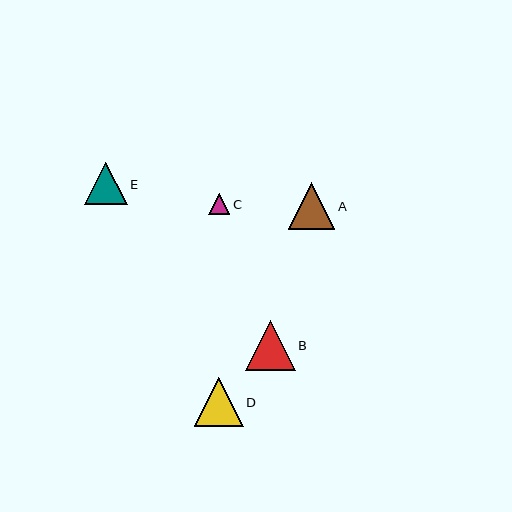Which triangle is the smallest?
Triangle C is the smallest with a size of approximately 21 pixels.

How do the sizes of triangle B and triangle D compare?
Triangle B and triangle D are approximately the same size.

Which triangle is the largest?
Triangle B is the largest with a size of approximately 50 pixels.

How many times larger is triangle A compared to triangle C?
Triangle A is approximately 2.2 times the size of triangle C.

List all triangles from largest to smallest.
From largest to smallest: B, D, A, E, C.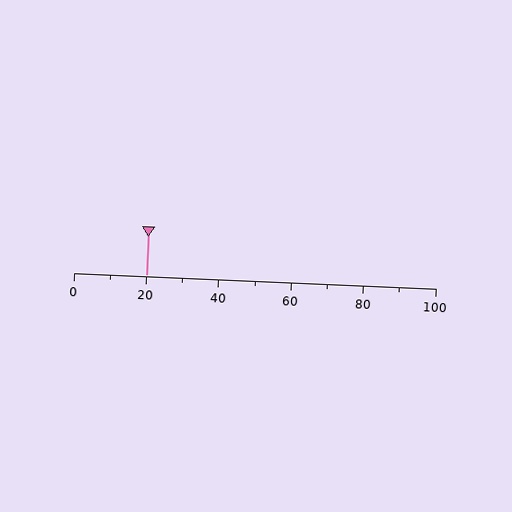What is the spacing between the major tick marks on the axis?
The major ticks are spaced 20 apart.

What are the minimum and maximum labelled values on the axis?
The axis runs from 0 to 100.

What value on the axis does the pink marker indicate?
The marker indicates approximately 20.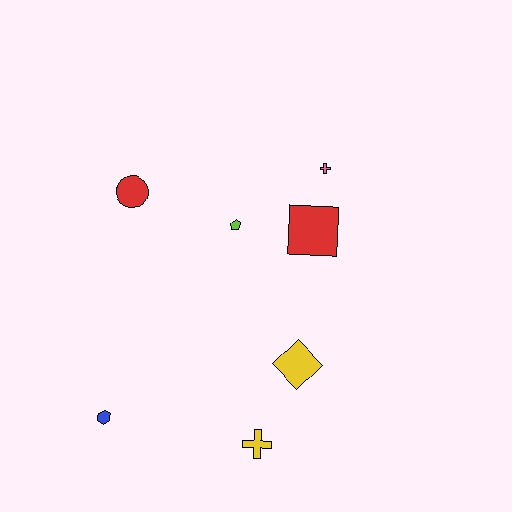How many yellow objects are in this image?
There are 2 yellow objects.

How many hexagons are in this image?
There is 1 hexagon.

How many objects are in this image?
There are 7 objects.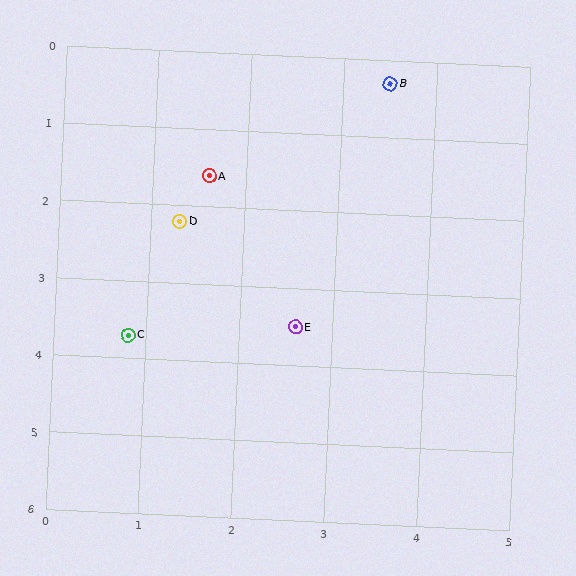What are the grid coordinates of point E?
Point E is at approximately (2.6, 3.5).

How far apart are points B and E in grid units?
Points B and E are about 3.3 grid units apart.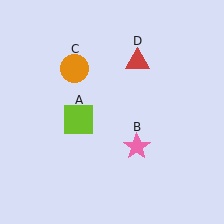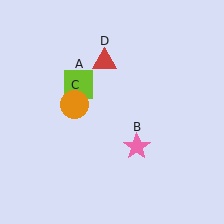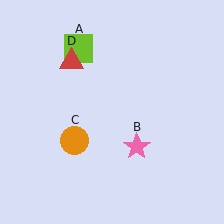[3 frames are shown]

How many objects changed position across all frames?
3 objects changed position: lime square (object A), orange circle (object C), red triangle (object D).